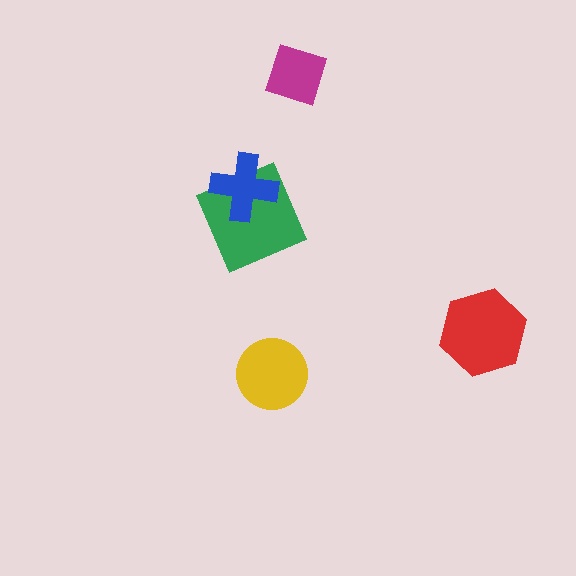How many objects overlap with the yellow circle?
0 objects overlap with the yellow circle.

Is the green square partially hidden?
Yes, it is partially covered by another shape.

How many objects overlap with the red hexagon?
0 objects overlap with the red hexagon.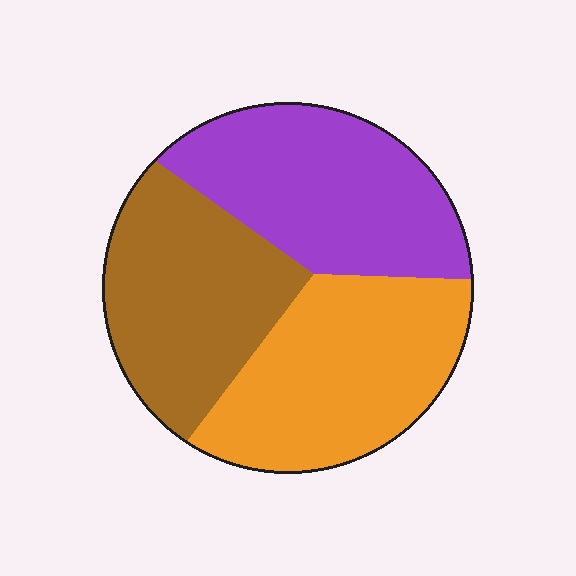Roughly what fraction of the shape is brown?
Brown takes up between a quarter and a half of the shape.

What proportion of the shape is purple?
Purple takes up about one third (1/3) of the shape.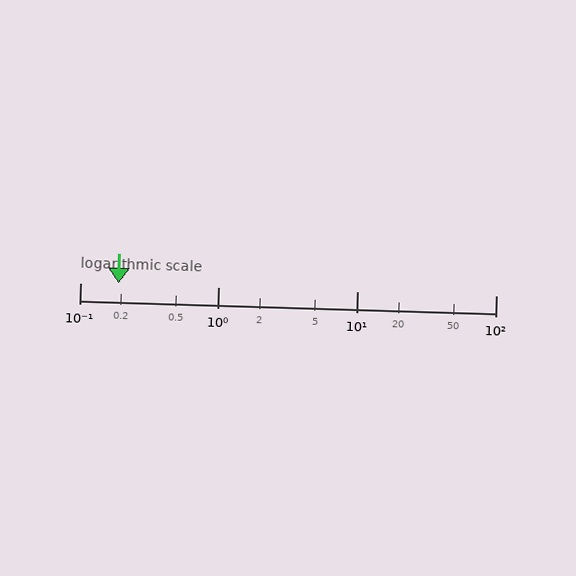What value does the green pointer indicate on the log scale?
The pointer indicates approximately 0.19.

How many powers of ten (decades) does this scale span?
The scale spans 3 decades, from 0.1 to 100.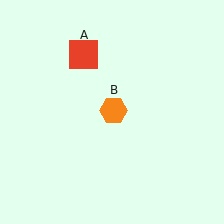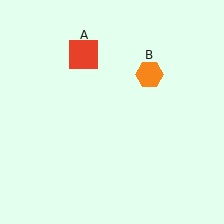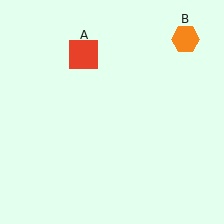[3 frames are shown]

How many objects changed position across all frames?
1 object changed position: orange hexagon (object B).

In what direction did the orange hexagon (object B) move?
The orange hexagon (object B) moved up and to the right.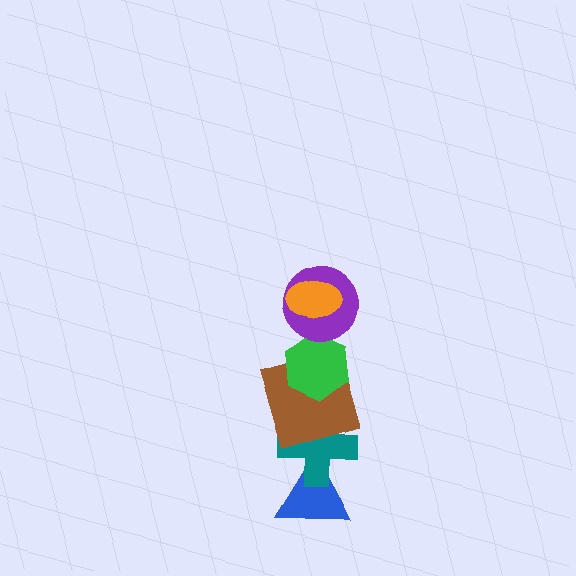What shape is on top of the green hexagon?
The purple circle is on top of the green hexagon.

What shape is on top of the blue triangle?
The teal cross is on top of the blue triangle.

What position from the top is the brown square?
The brown square is 4th from the top.